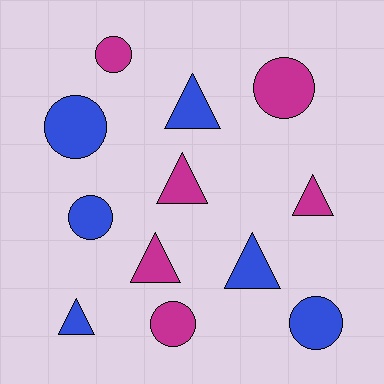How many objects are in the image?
There are 12 objects.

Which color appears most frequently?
Blue, with 6 objects.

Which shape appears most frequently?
Triangle, with 6 objects.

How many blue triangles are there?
There are 3 blue triangles.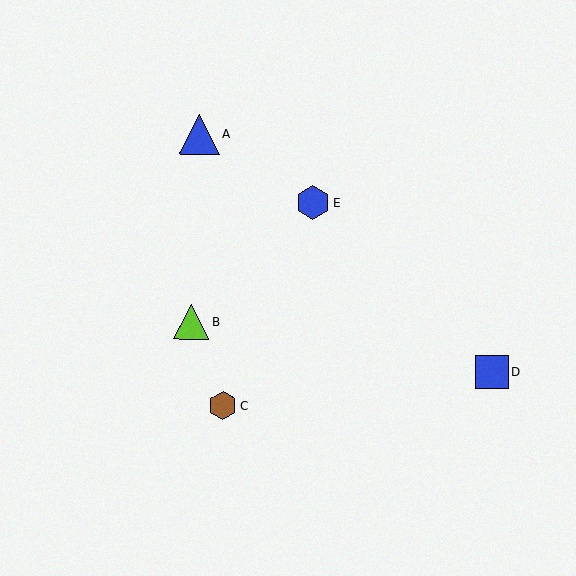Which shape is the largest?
The blue triangle (labeled A) is the largest.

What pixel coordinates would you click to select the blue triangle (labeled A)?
Click at (199, 134) to select the blue triangle A.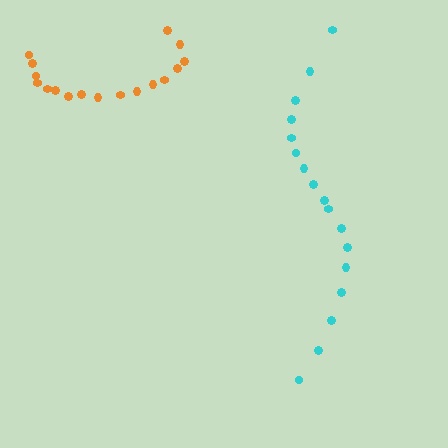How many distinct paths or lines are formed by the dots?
There are 2 distinct paths.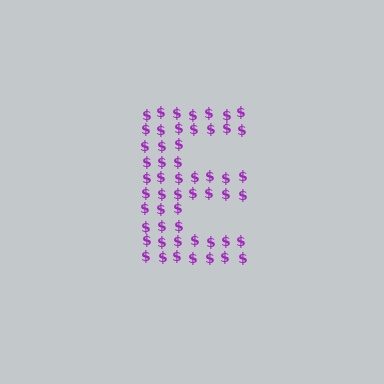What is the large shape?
The large shape is the letter E.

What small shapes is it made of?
It is made of small dollar signs.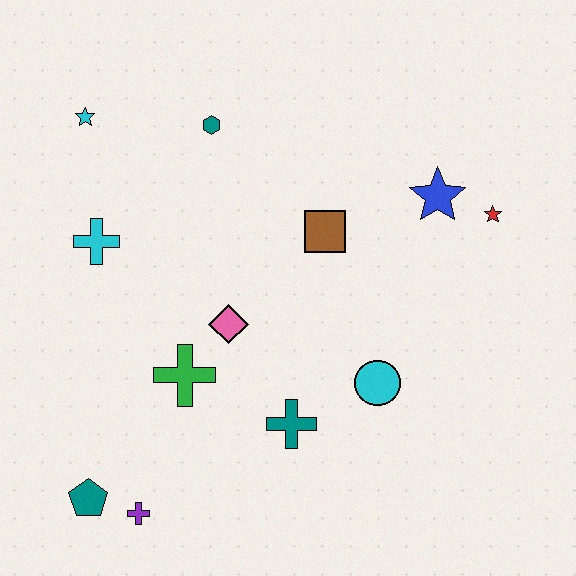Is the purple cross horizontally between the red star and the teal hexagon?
No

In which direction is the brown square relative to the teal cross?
The brown square is above the teal cross.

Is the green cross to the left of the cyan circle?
Yes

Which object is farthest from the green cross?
The red star is farthest from the green cross.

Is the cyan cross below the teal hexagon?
Yes